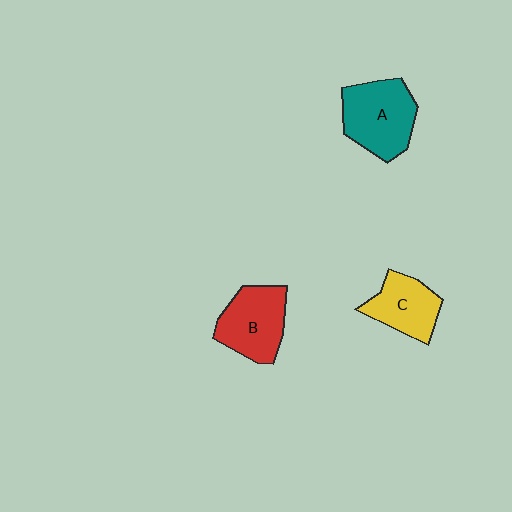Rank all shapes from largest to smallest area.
From largest to smallest: A (teal), B (red), C (yellow).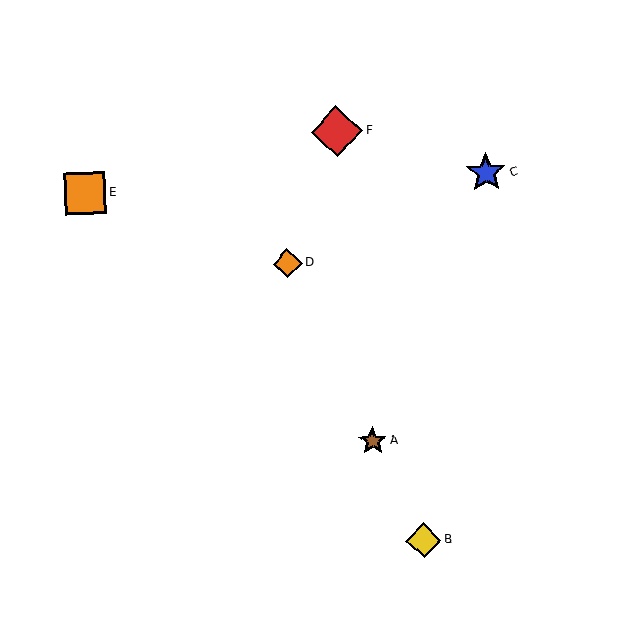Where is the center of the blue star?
The center of the blue star is at (486, 173).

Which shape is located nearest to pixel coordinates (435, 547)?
The yellow diamond (labeled B) at (424, 541) is nearest to that location.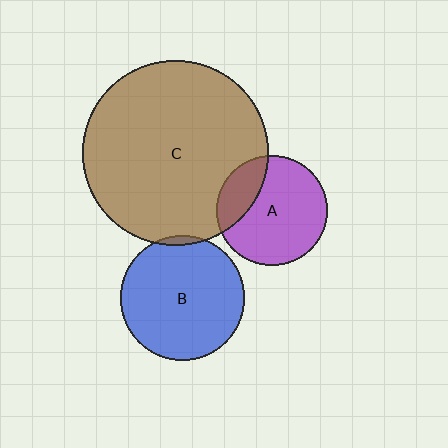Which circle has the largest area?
Circle C (brown).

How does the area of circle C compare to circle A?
Approximately 2.8 times.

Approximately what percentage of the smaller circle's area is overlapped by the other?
Approximately 5%.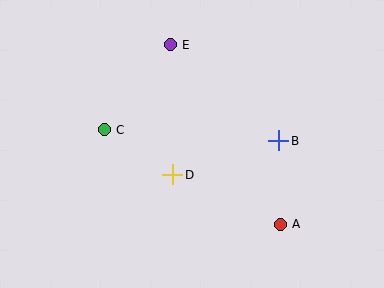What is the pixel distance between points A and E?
The distance between A and E is 211 pixels.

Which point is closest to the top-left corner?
Point C is closest to the top-left corner.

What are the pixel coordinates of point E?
Point E is at (170, 45).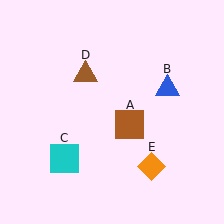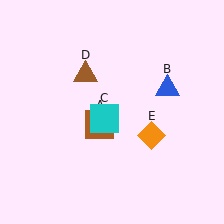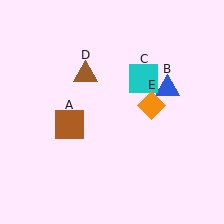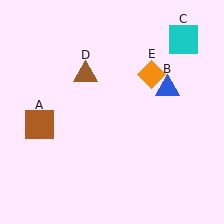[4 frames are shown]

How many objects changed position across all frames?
3 objects changed position: brown square (object A), cyan square (object C), orange diamond (object E).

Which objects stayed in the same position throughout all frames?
Blue triangle (object B) and brown triangle (object D) remained stationary.